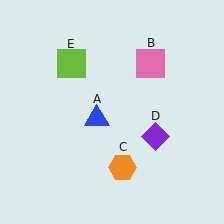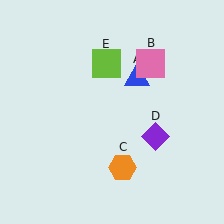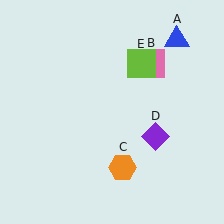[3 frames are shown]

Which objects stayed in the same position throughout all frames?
Pink square (object B) and orange hexagon (object C) and purple diamond (object D) remained stationary.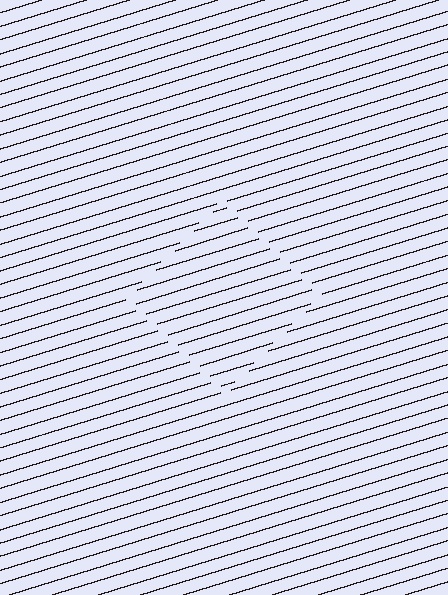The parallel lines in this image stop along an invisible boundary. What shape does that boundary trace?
An illusory square. The interior of the shape contains the same grating, shifted by half a period — the contour is defined by the phase discontinuity where line-ends from the inner and outer gratings abut.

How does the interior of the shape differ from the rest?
The interior of the shape contains the same grating, shifted by half a period — the contour is defined by the phase discontinuity where line-ends from the inner and outer gratings abut.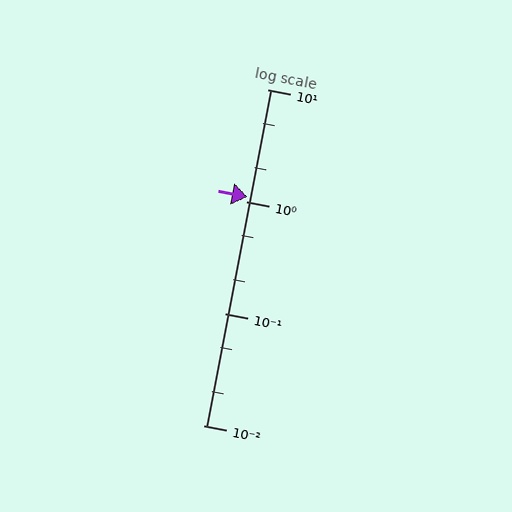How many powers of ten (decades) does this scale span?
The scale spans 3 decades, from 0.01 to 10.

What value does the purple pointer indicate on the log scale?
The pointer indicates approximately 1.1.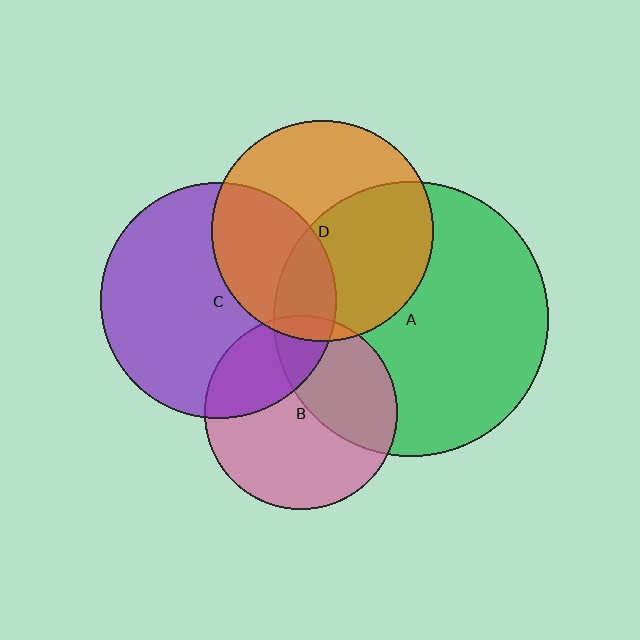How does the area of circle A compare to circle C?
Approximately 1.4 times.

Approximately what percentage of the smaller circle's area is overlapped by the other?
Approximately 50%.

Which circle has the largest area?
Circle A (green).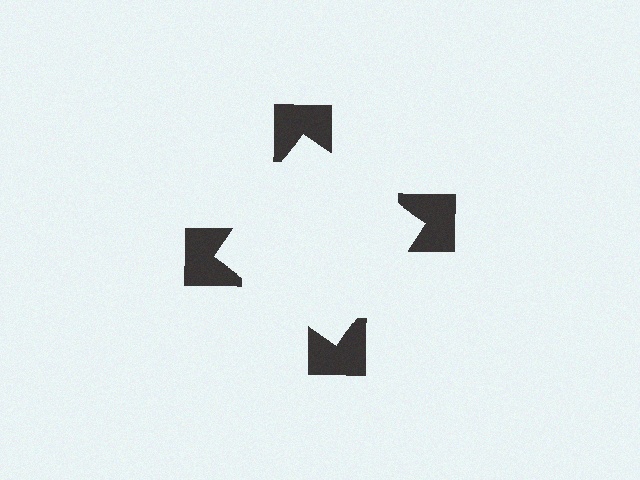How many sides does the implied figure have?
4 sides.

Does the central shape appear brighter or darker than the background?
It typically appears slightly brighter than the background, even though no actual brightness change is drawn.